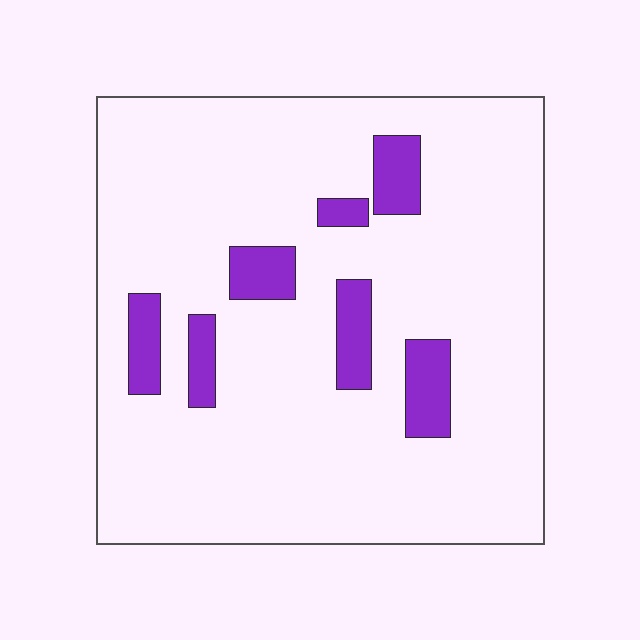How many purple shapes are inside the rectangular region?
7.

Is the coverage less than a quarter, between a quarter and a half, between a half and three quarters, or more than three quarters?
Less than a quarter.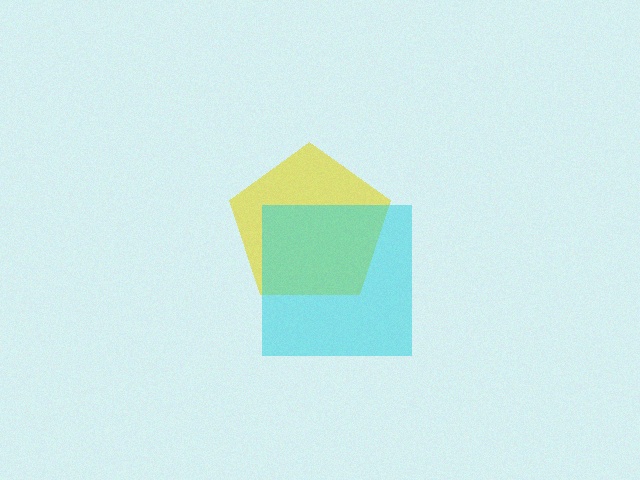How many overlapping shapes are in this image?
There are 2 overlapping shapes in the image.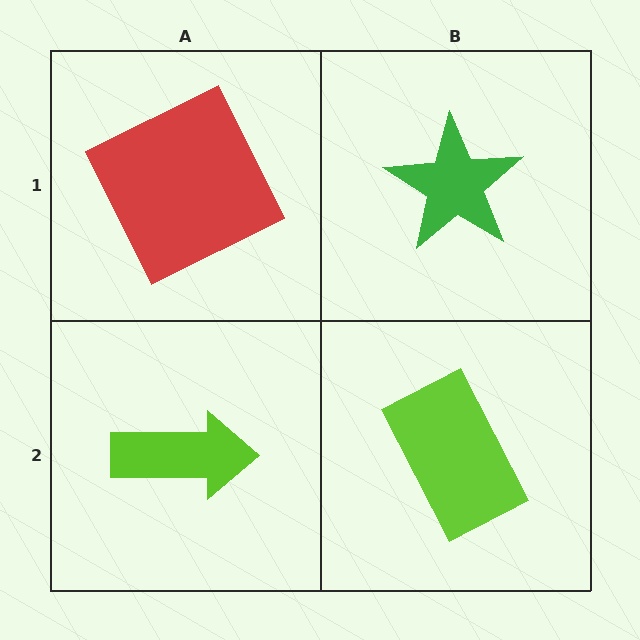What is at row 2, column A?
A lime arrow.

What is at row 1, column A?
A red square.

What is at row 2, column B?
A lime rectangle.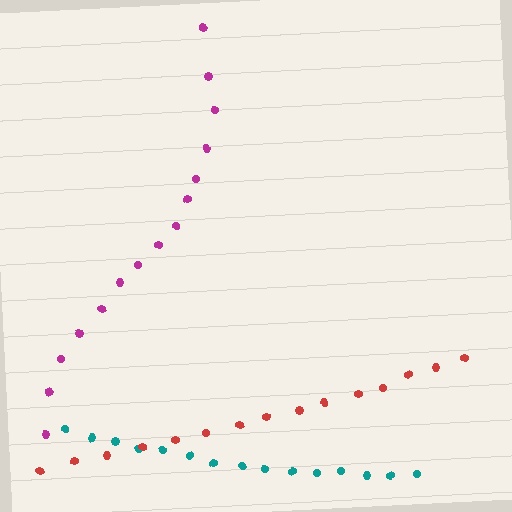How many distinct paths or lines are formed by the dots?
There are 3 distinct paths.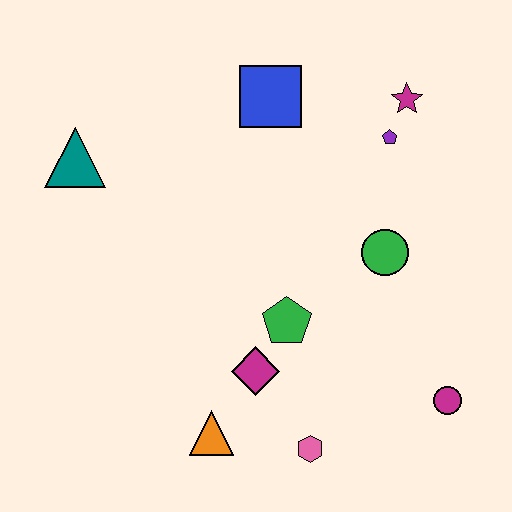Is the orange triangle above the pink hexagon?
Yes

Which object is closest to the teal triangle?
The blue square is closest to the teal triangle.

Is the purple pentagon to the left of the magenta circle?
Yes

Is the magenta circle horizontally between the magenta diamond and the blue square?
No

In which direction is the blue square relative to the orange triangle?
The blue square is above the orange triangle.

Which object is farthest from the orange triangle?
The magenta star is farthest from the orange triangle.